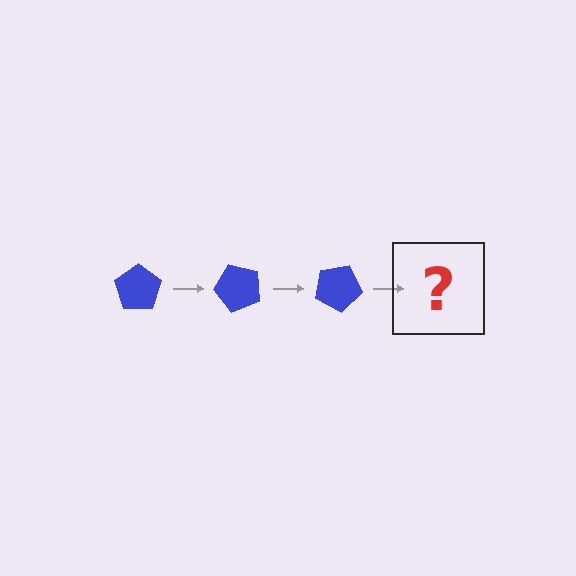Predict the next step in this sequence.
The next step is a blue pentagon rotated 150 degrees.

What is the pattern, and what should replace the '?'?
The pattern is that the pentagon rotates 50 degrees each step. The '?' should be a blue pentagon rotated 150 degrees.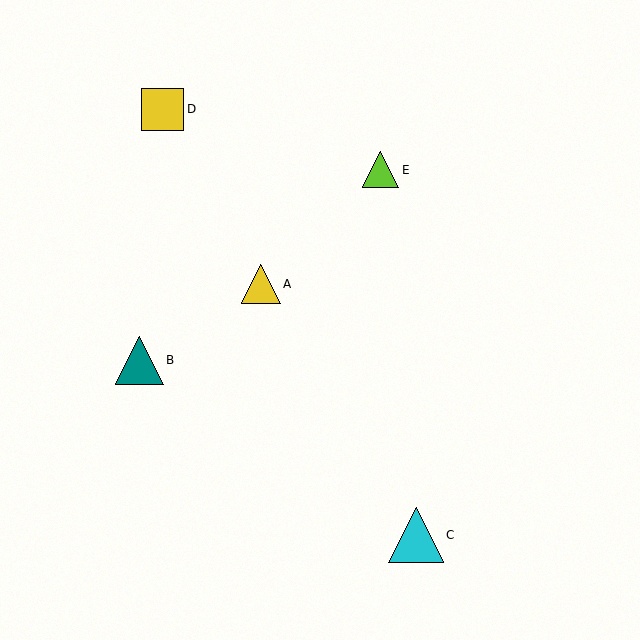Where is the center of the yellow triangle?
The center of the yellow triangle is at (261, 284).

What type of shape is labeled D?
Shape D is a yellow square.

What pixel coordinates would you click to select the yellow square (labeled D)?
Click at (163, 109) to select the yellow square D.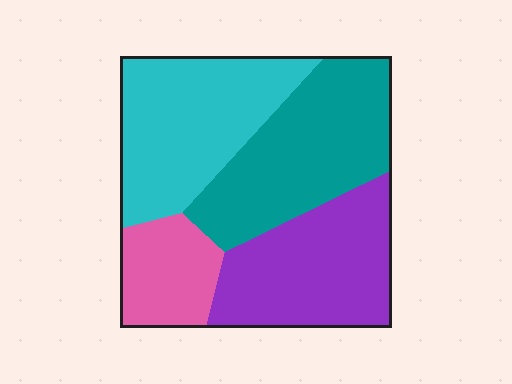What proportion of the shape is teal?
Teal covers around 30% of the shape.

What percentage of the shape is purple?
Purple takes up between a quarter and a half of the shape.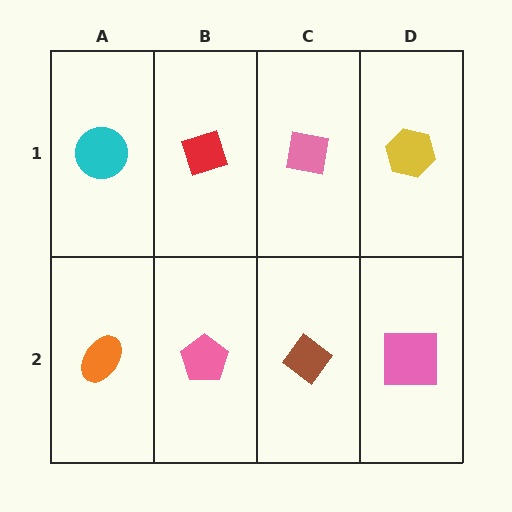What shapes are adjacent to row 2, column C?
A pink square (row 1, column C), a pink pentagon (row 2, column B), a pink square (row 2, column D).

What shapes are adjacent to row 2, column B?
A red diamond (row 1, column B), an orange ellipse (row 2, column A), a brown diamond (row 2, column C).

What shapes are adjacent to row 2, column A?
A cyan circle (row 1, column A), a pink pentagon (row 2, column B).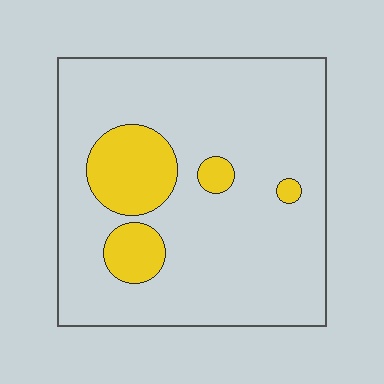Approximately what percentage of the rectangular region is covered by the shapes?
Approximately 15%.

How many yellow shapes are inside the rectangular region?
4.